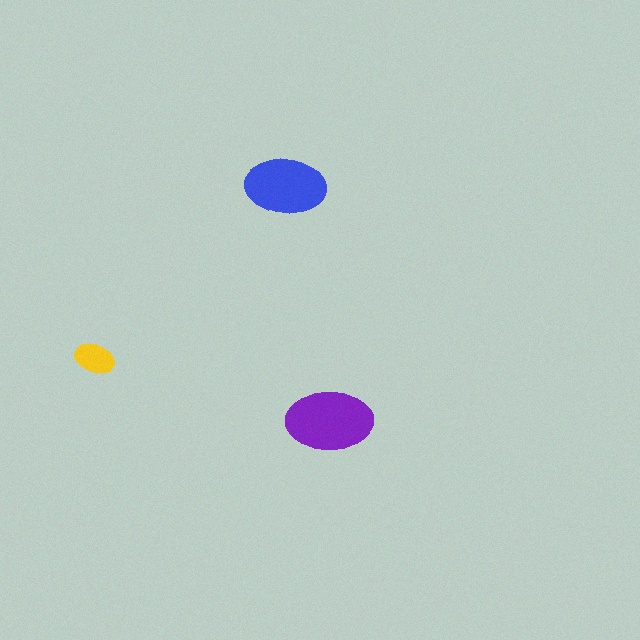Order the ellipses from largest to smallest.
the purple one, the blue one, the yellow one.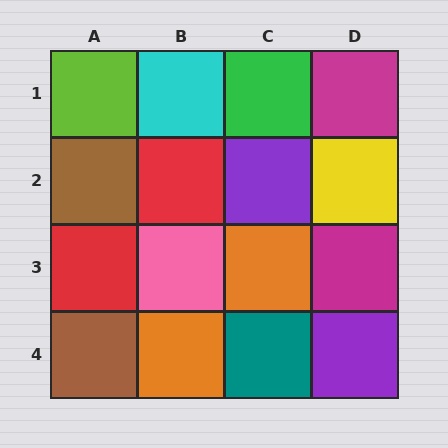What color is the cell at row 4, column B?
Orange.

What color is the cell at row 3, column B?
Pink.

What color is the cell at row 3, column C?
Orange.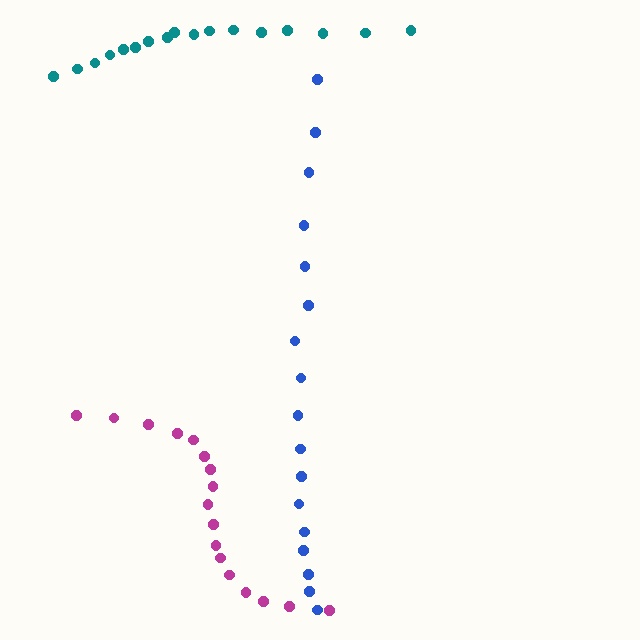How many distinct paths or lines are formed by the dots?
There are 3 distinct paths.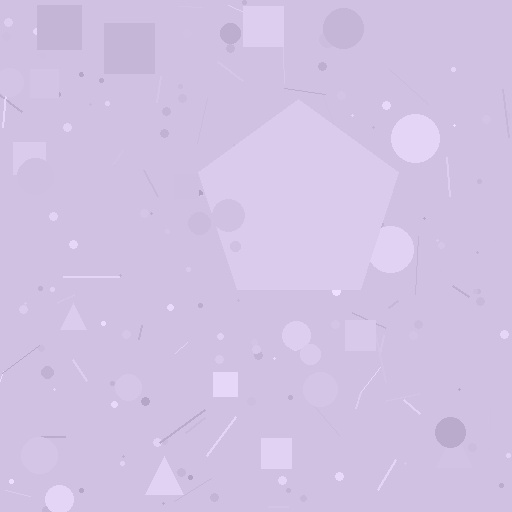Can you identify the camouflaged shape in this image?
The camouflaged shape is a pentagon.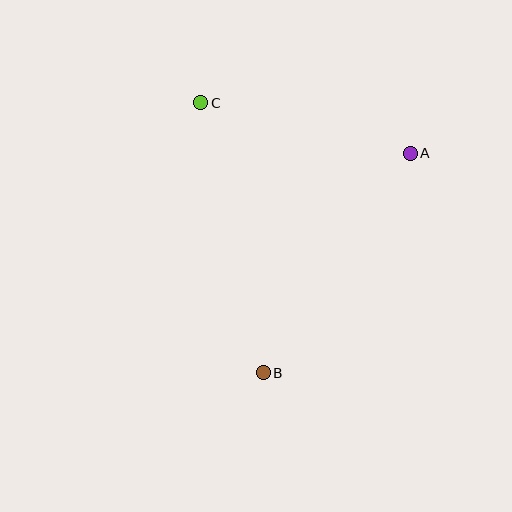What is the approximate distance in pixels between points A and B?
The distance between A and B is approximately 264 pixels.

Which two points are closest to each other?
Points A and C are closest to each other.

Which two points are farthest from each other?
Points B and C are farthest from each other.